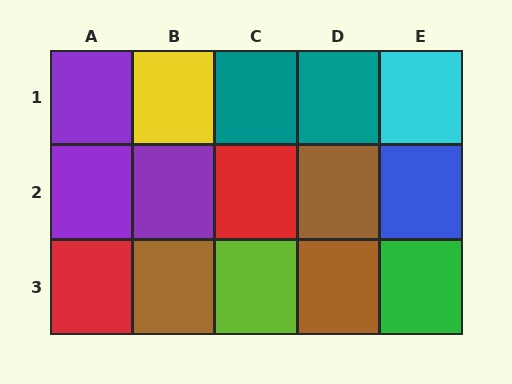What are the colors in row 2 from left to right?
Purple, purple, red, brown, blue.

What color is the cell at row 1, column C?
Teal.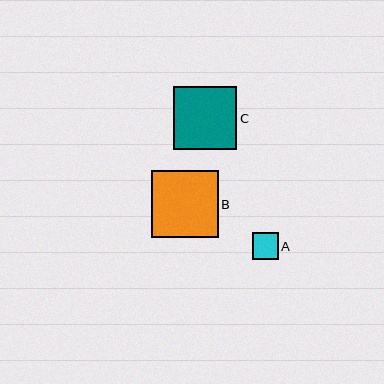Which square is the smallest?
Square A is the smallest with a size of approximately 26 pixels.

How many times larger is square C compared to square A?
Square C is approximately 2.4 times the size of square A.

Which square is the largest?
Square B is the largest with a size of approximately 67 pixels.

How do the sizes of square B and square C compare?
Square B and square C are approximately the same size.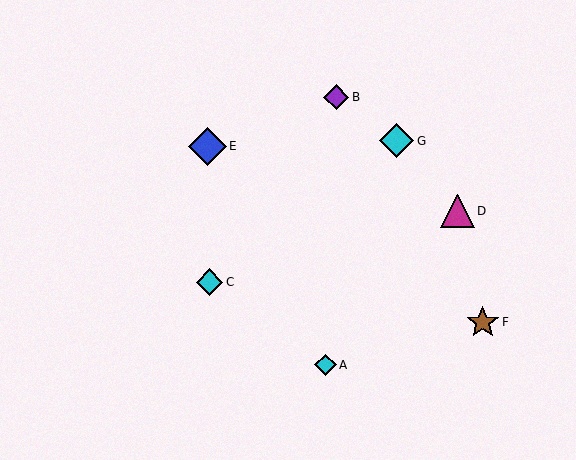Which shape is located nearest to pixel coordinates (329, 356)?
The cyan diamond (labeled A) at (326, 365) is nearest to that location.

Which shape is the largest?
The blue diamond (labeled E) is the largest.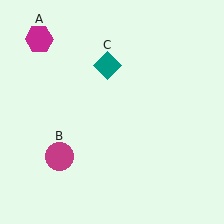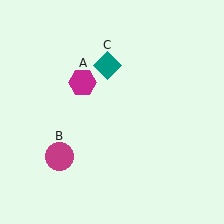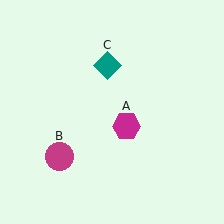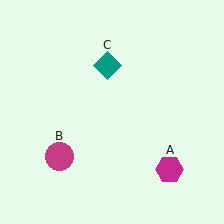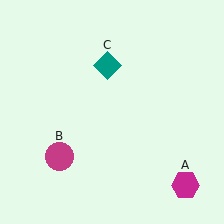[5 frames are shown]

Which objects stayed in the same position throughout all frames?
Magenta circle (object B) and teal diamond (object C) remained stationary.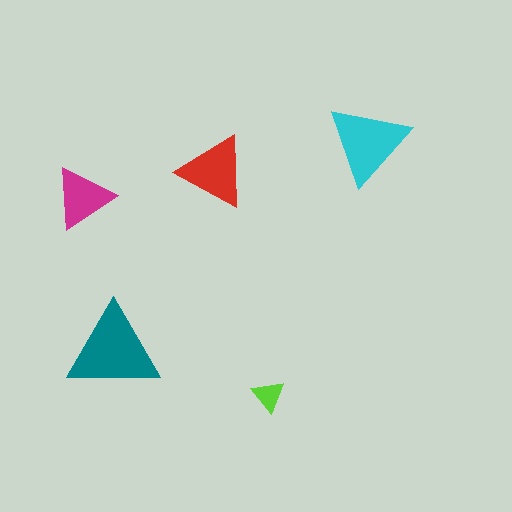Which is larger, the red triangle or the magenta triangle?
The red one.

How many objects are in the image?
There are 5 objects in the image.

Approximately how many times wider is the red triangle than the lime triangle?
About 2 times wider.